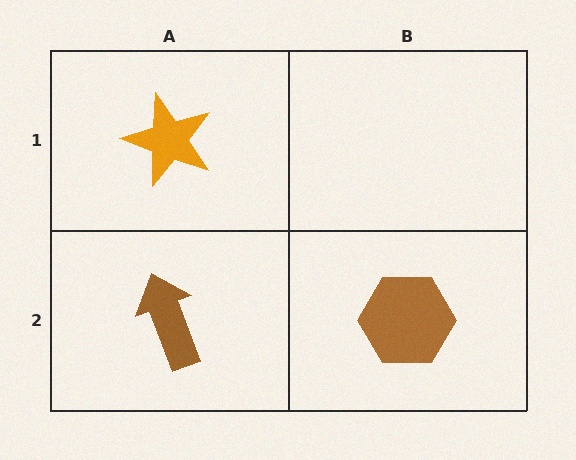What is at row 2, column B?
A brown hexagon.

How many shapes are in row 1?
1 shape.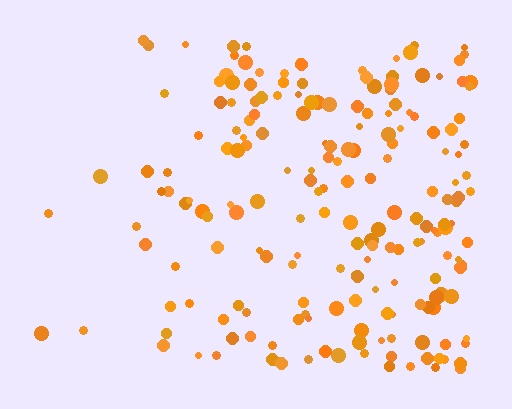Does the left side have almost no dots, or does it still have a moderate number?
Still a moderate number, just noticeably fewer than the right.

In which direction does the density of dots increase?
From left to right, with the right side densest.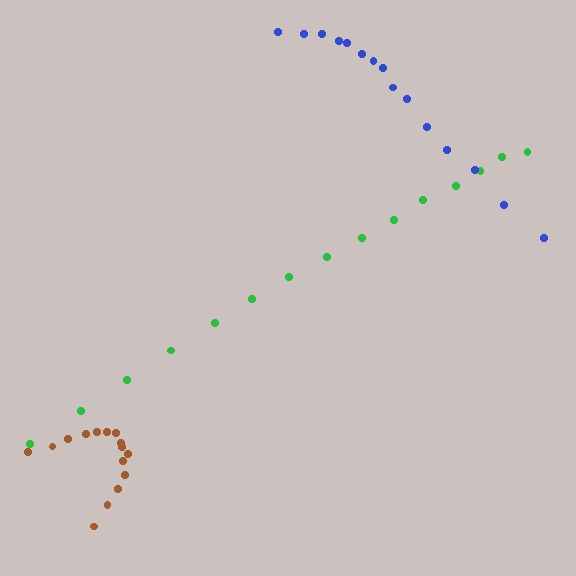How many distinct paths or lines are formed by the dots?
There are 3 distinct paths.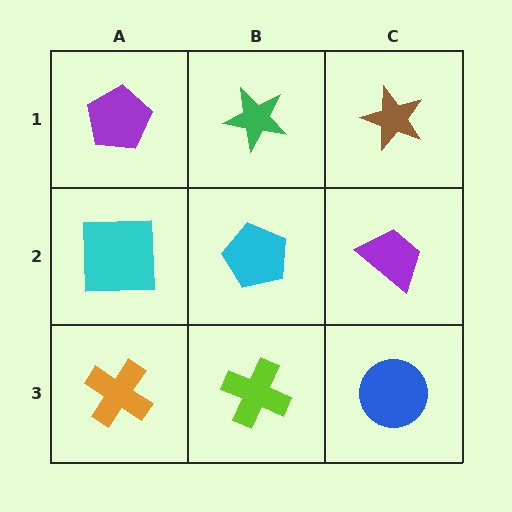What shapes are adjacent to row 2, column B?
A green star (row 1, column B), a lime cross (row 3, column B), a cyan square (row 2, column A), a purple trapezoid (row 2, column C).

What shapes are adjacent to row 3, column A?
A cyan square (row 2, column A), a lime cross (row 3, column B).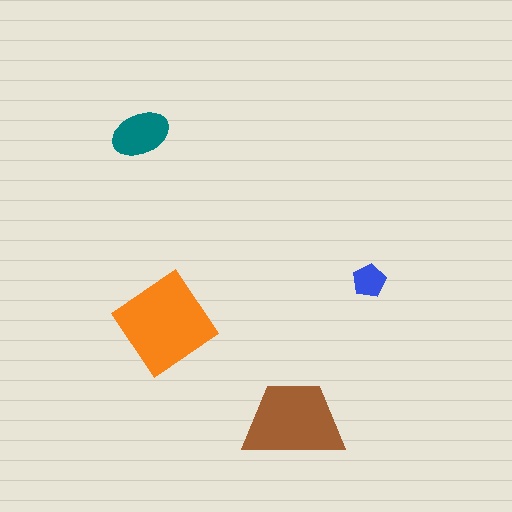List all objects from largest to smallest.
The orange diamond, the brown trapezoid, the teal ellipse, the blue pentagon.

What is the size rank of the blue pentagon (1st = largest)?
4th.